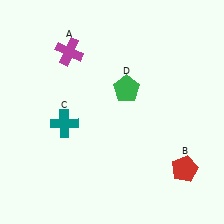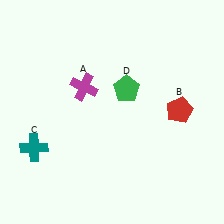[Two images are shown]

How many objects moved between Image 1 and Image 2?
3 objects moved between the two images.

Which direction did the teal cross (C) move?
The teal cross (C) moved left.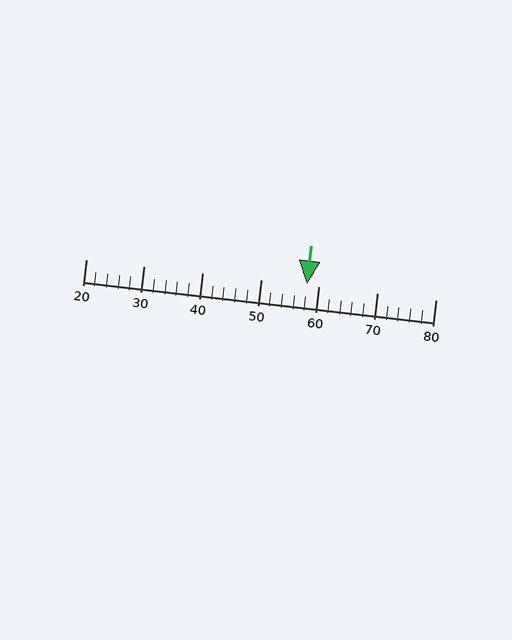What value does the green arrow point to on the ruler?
The green arrow points to approximately 58.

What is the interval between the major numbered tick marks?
The major tick marks are spaced 10 units apart.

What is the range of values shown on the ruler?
The ruler shows values from 20 to 80.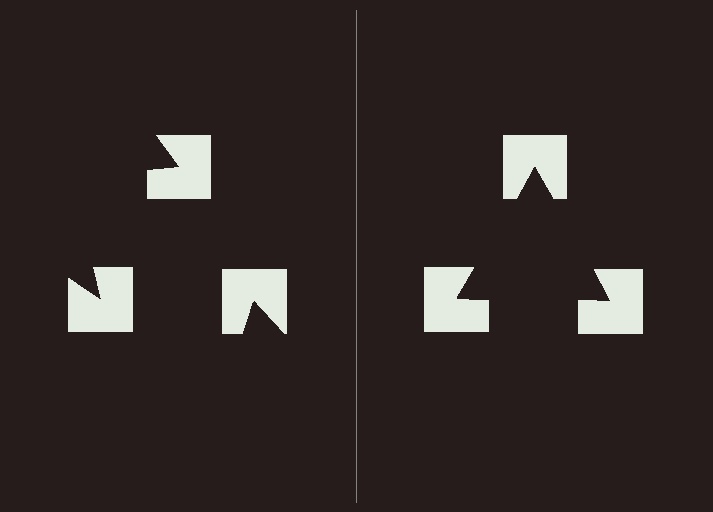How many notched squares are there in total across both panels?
6 — 3 on each side.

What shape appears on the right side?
An illusory triangle.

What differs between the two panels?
The notched squares are positioned identically on both sides; only the wedge orientations differ. On the right they align to a triangle; on the left they are misaligned.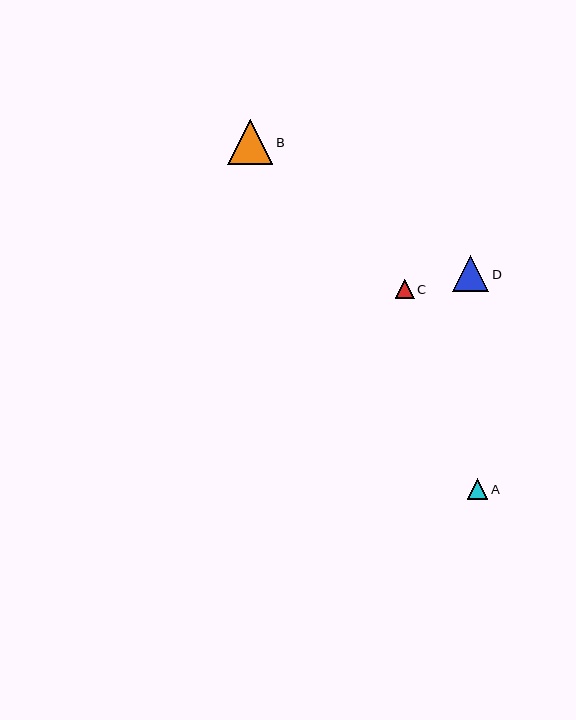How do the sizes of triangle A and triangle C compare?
Triangle A and triangle C are approximately the same size.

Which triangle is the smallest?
Triangle C is the smallest with a size of approximately 19 pixels.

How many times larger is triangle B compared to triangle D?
Triangle B is approximately 1.2 times the size of triangle D.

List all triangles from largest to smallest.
From largest to smallest: B, D, A, C.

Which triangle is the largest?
Triangle B is the largest with a size of approximately 45 pixels.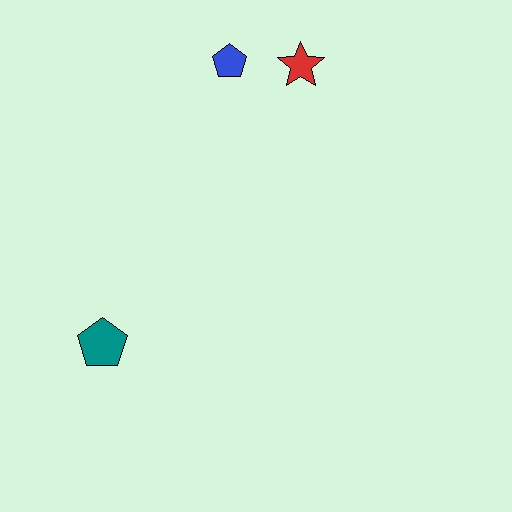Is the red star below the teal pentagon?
No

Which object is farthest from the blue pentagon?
The teal pentagon is farthest from the blue pentagon.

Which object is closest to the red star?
The blue pentagon is closest to the red star.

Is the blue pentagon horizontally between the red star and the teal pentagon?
Yes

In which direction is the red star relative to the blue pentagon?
The red star is to the right of the blue pentagon.